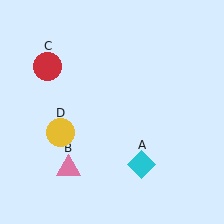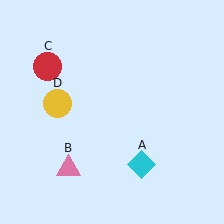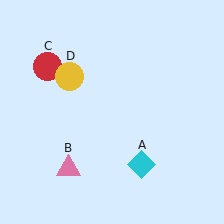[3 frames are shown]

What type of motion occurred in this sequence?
The yellow circle (object D) rotated clockwise around the center of the scene.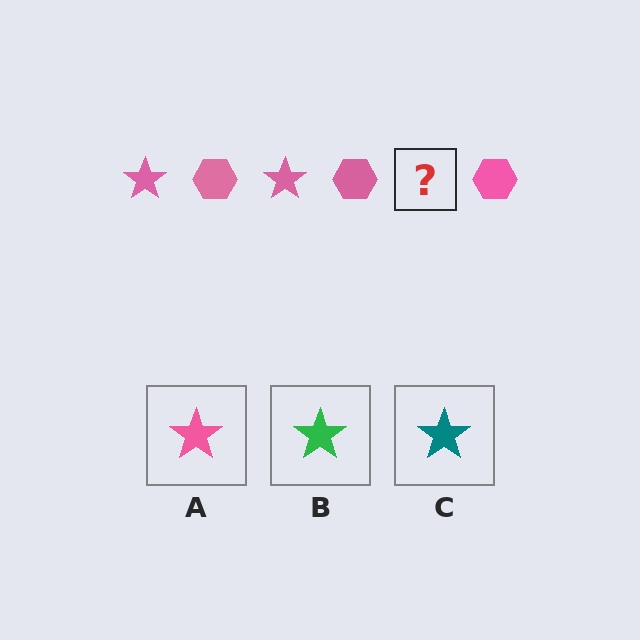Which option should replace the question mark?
Option A.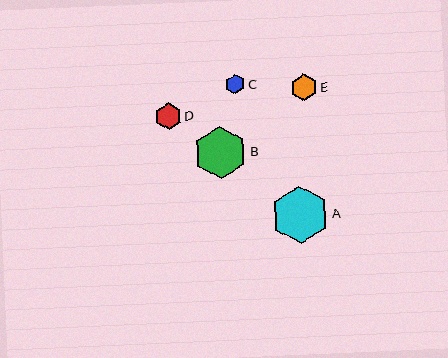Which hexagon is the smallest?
Hexagon C is the smallest with a size of approximately 19 pixels.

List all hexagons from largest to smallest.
From largest to smallest: A, B, D, E, C.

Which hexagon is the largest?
Hexagon A is the largest with a size of approximately 58 pixels.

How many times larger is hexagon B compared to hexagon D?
Hexagon B is approximately 2.0 times the size of hexagon D.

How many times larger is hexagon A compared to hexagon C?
Hexagon A is approximately 3.0 times the size of hexagon C.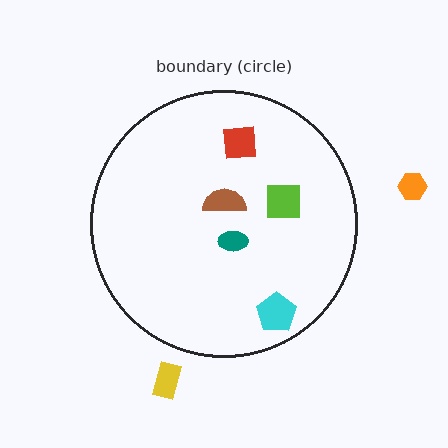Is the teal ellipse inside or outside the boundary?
Inside.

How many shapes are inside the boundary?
5 inside, 2 outside.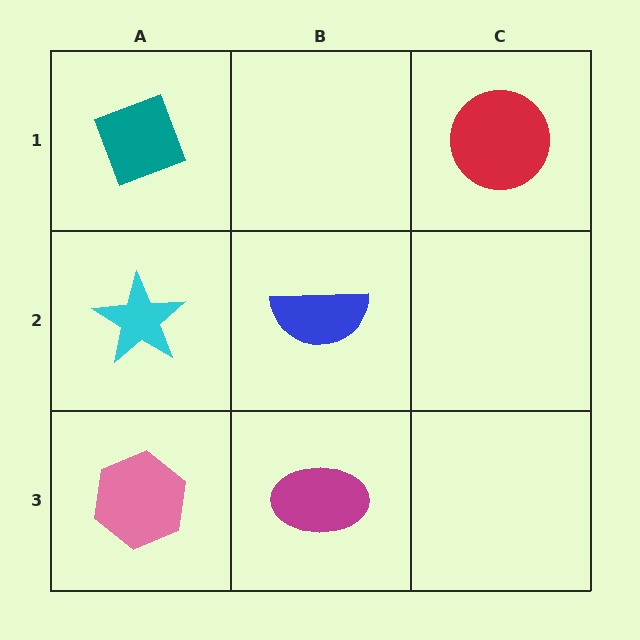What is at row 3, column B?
A magenta ellipse.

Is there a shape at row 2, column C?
No, that cell is empty.